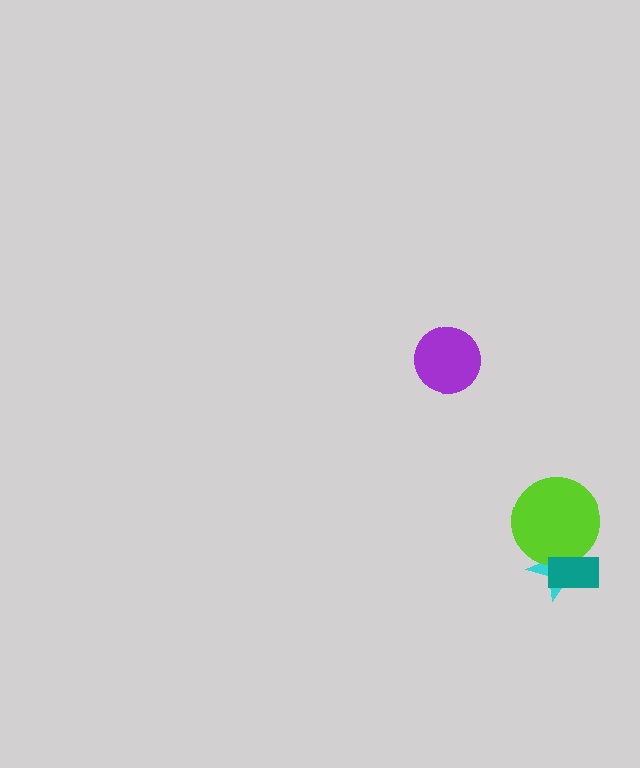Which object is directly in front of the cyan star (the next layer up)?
The lime circle is directly in front of the cyan star.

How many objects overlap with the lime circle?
2 objects overlap with the lime circle.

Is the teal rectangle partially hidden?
No, no other shape covers it.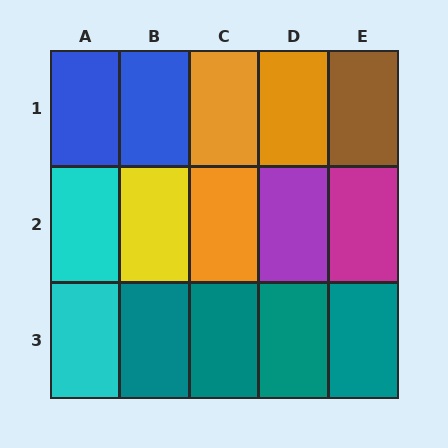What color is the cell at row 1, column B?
Blue.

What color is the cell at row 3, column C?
Teal.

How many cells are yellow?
1 cell is yellow.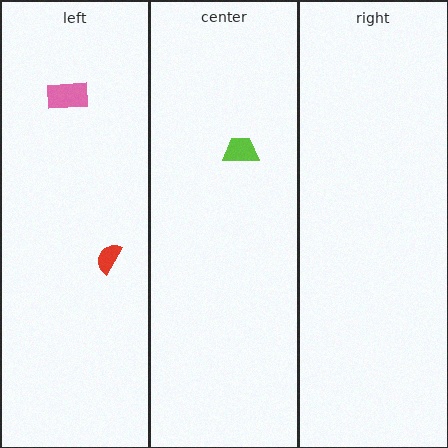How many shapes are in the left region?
2.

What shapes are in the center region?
The lime trapezoid.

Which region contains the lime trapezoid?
The center region.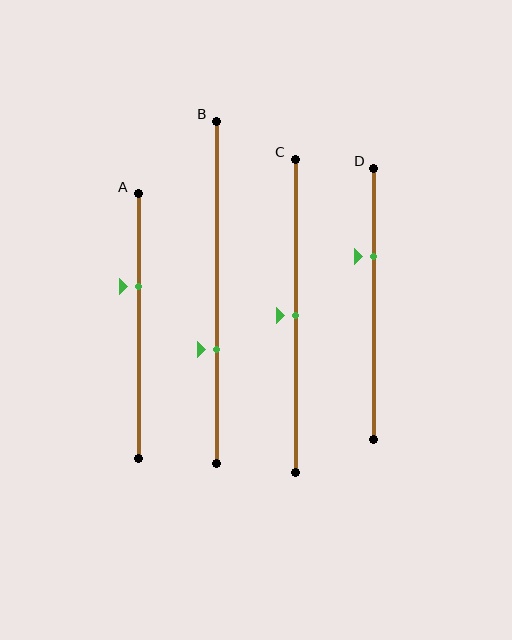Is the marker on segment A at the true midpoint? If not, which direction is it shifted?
No, the marker on segment A is shifted upward by about 15% of the segment length.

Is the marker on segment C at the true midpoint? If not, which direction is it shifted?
Yes, the marker on segment C is at the true midpoint.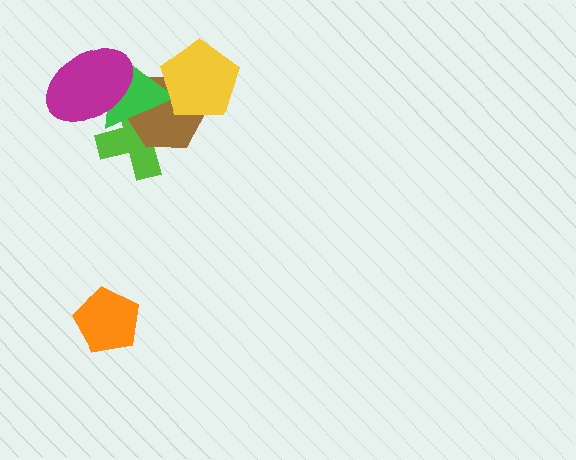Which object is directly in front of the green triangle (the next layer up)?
The yellow pentagon is directly in front of the green triangle.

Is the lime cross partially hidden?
Yes, it is partially covered by another shape.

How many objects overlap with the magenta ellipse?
2 objects overlap with the magenta ellipse.